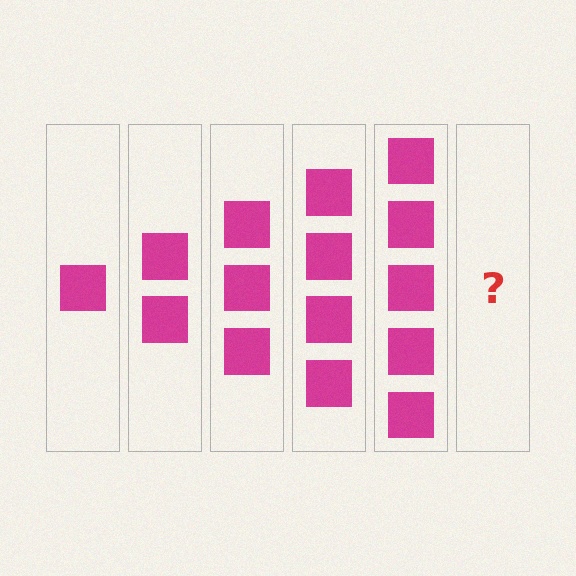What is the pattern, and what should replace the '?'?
The pattern is that each step adds one more square. The '?' should be 6 squares.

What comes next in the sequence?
The next element should be 6 squares.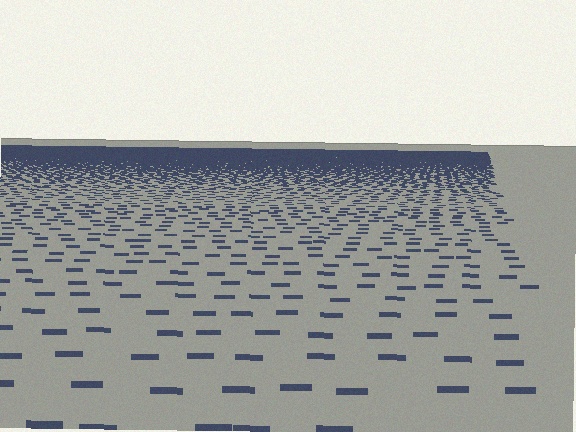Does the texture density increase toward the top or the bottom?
Density increases toward the top.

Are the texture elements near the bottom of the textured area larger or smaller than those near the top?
Larger. Near the bottom, elements are closer to the viewer and appear at a bigger on-screen size.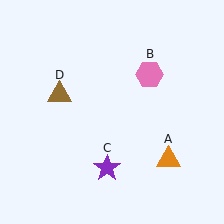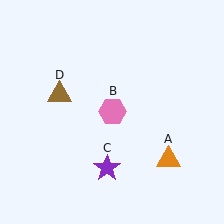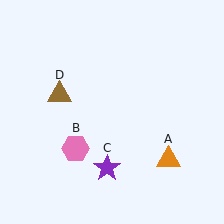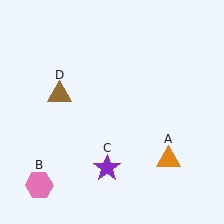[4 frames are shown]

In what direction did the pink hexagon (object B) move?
The pink hexagon (object B) moved down and to the left.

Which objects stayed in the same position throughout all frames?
Orange triangle (object A) and purple star (object C) and brown triangle (object D) remained stationary.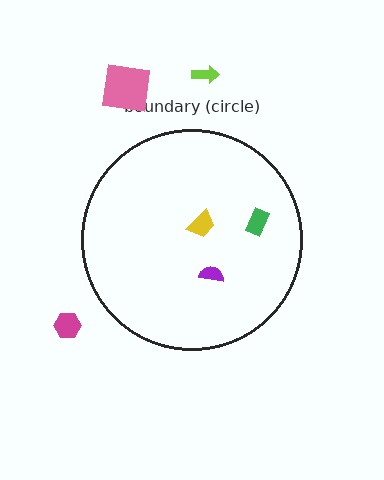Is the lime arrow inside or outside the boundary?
Outside.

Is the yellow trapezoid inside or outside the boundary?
Inside.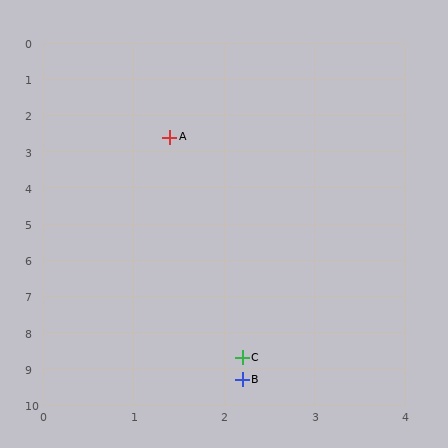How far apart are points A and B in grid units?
Points A and B are about 6.7 grid units apart.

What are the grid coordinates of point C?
Point C is at approximately (2.2, 8.7).